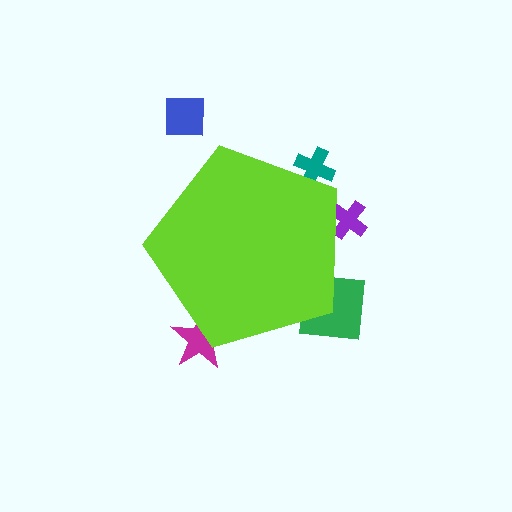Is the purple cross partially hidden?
Yes, the purple cross is partially hidden behind the lime pentagon.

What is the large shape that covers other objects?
A lime pentagon.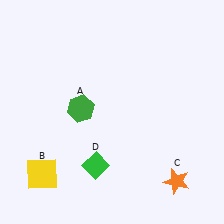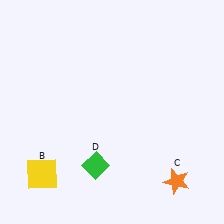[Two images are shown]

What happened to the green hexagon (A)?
The green hexagon (A) was removed in Image 2. It was in the top-left area of Image 1.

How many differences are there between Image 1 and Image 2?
There is 1 difference between the two images.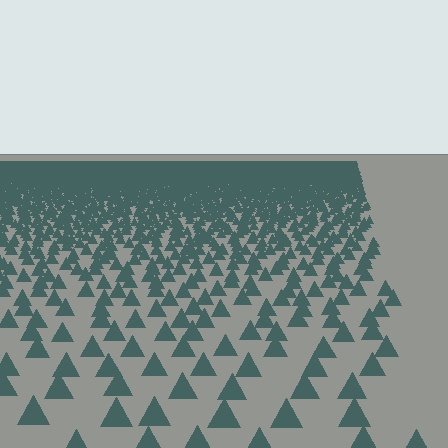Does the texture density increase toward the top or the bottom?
Density increases toward the top.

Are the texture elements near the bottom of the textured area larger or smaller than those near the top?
Larger. Near the bottom, elements are closer to the viewer and appear at a bigger on-screen size.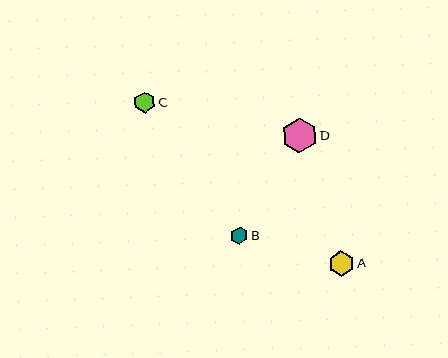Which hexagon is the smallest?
Hexagon B is the smallest with a size of approximately 17 pixels.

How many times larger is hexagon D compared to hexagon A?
Hexagon D is approximately 1.4 times the size of hexagon A.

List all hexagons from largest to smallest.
From largest to smallest: D, A, C, B.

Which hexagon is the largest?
Hexagon D is the largest with a size of approximately 35 pixels.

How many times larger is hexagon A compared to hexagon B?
Hexagon A is approximately 1.5 times the size of hexagon B.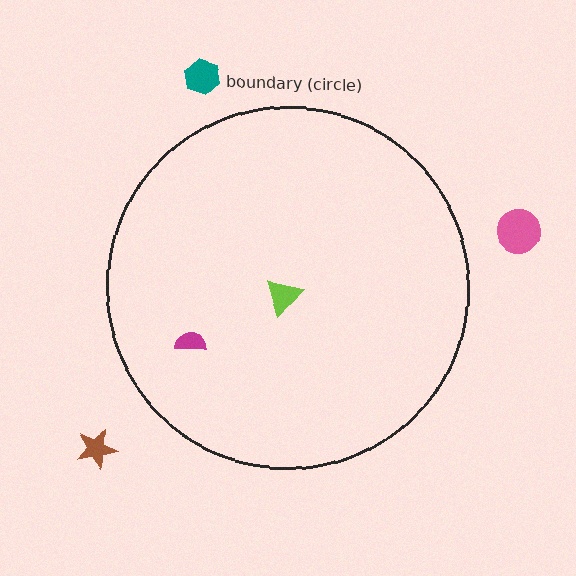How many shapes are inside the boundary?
2 inside, 3 outside.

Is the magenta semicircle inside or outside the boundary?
Inside.